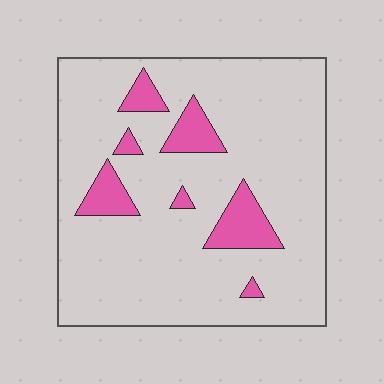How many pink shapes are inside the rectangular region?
7.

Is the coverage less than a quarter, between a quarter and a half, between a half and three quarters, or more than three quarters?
Less than a quarter.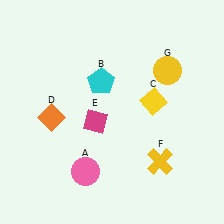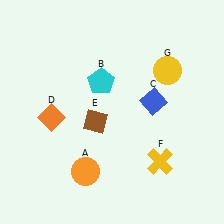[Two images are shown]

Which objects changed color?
A changed from pink to orange. C changed from yellow to blue. E changed from magenta to brown.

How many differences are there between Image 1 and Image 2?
There are 3 differences between the two images.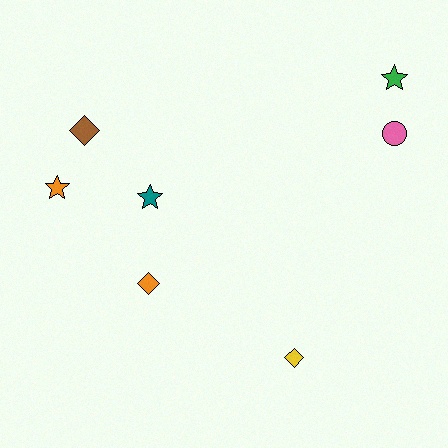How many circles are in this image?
There is 1 circle.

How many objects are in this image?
There are 7 objects.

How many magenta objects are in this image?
There are no magenta objects.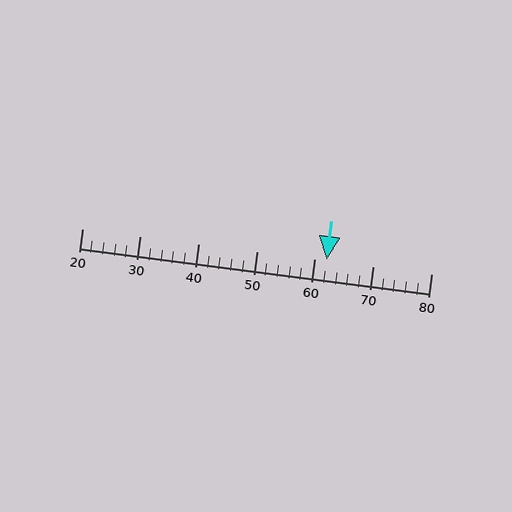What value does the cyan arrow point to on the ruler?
The cyan arrow points to approximately 62.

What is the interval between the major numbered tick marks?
The major tick marks are spaced 10 units apart.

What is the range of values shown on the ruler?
The ruler shows values from 20 to 80.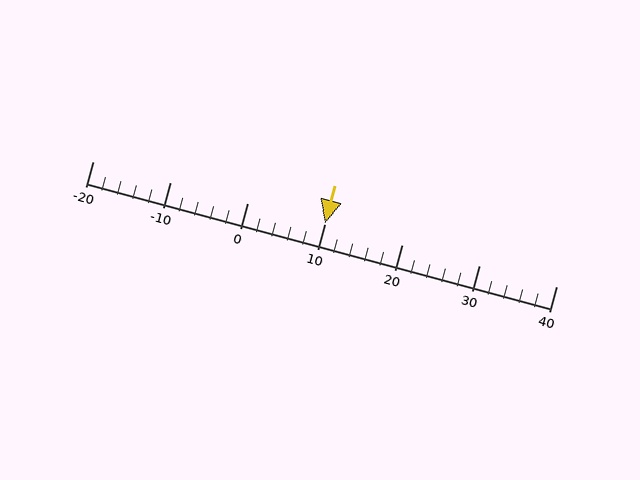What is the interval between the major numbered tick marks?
The major tick marks are spaced 10 units apart.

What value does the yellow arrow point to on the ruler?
The yellow arrow points to approximately 10.